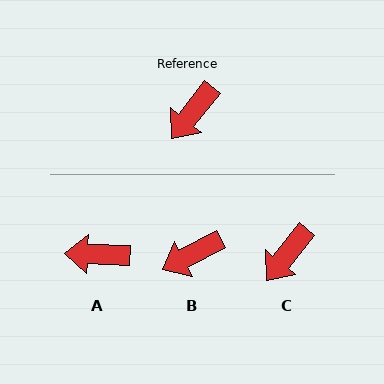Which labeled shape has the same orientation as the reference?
C.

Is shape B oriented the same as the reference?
No, it is off by about 24 degrees.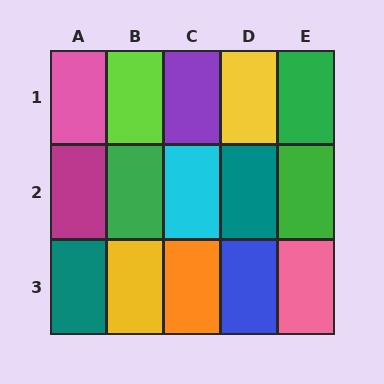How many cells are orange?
1 cell is orange.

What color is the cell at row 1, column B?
Lime.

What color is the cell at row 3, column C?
Orange.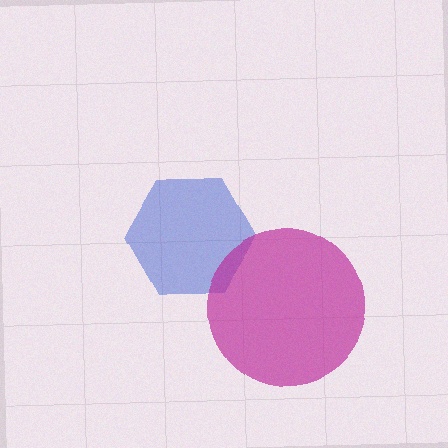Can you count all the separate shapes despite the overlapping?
Yes, there are 2 separate shapes.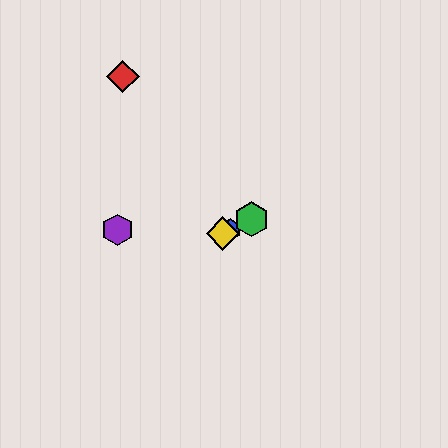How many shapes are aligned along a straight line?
3 shapes (the blue hexagon, the green hexagon, the yellow diamond) are aligned along a straight line.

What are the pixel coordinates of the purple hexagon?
The purple hexagon is at (118, 230).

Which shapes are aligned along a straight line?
The blue hexagon, the green hexagon, the yellow diamond are aligned along a straight line.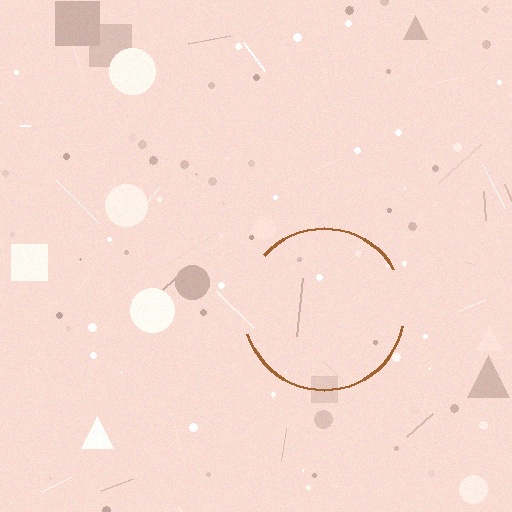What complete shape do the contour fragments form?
The contour fragments form a circle.